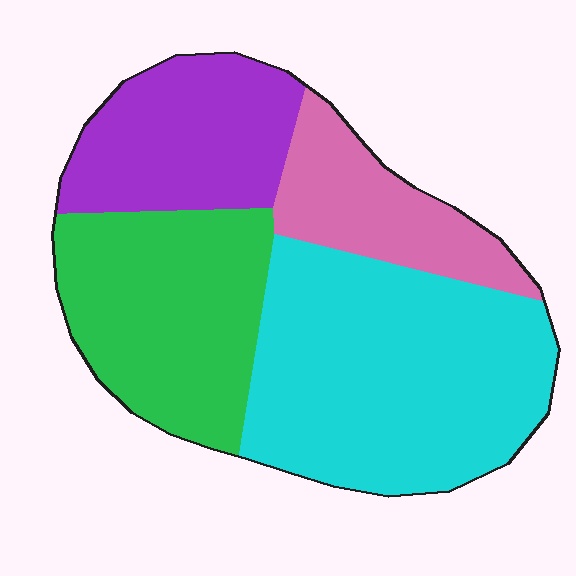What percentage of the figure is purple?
Purple takes up less than a quarter of the figure.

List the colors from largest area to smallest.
From largest to smallest: cyan, green, purple, pink.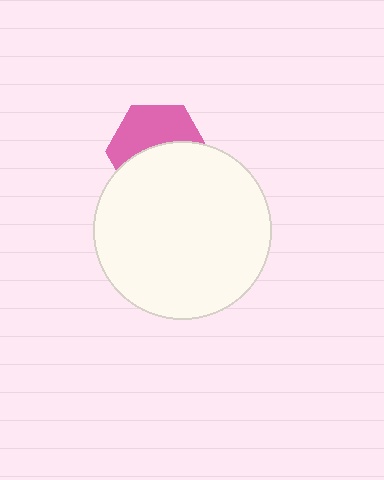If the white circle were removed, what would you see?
You would see the complete pink hexagon.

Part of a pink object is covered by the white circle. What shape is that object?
It is a hexagon.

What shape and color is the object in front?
The object in front is a white circle.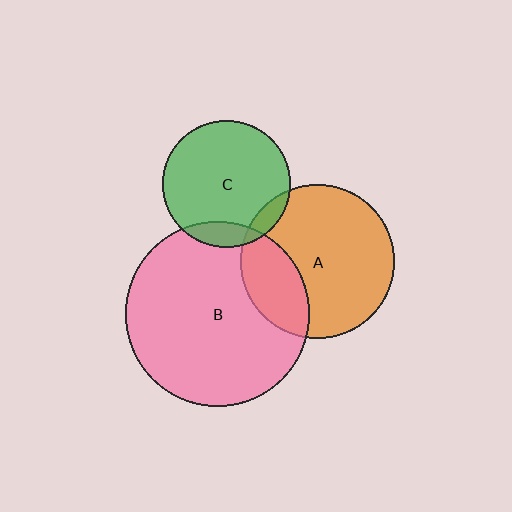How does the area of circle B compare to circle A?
Approximately 1.4 times.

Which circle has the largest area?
Circle B (pink).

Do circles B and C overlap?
Yes.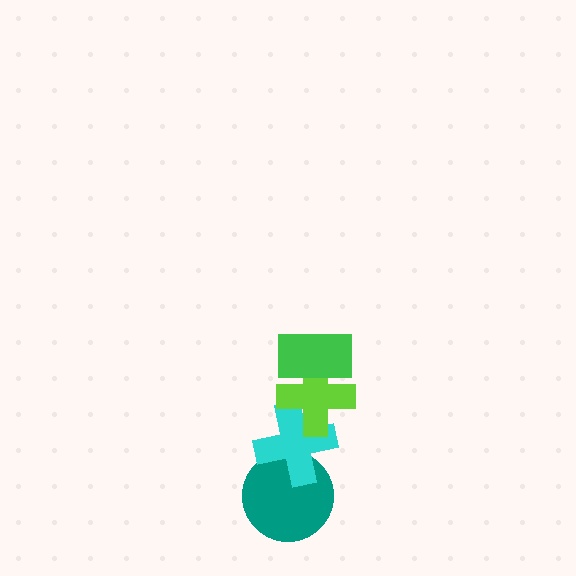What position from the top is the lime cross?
The lime cross is 2nd from the top.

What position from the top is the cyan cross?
The cyan cross is 3rd from the top.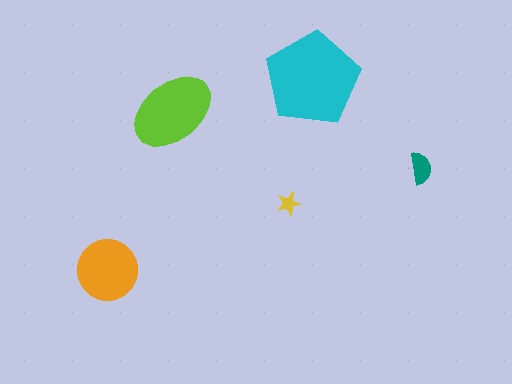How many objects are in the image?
There are 5 objects in the image.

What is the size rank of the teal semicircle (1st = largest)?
4th.